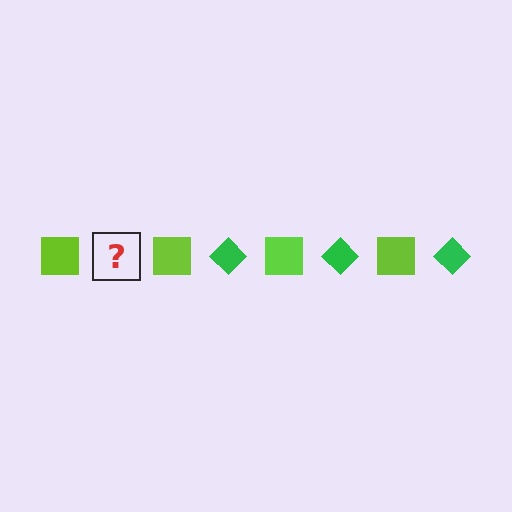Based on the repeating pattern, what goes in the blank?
The blank should be a green diamond.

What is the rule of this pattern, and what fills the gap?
The rule is that the pattern alternates between lime square and green diamond. The gap should be filled with a green diamond.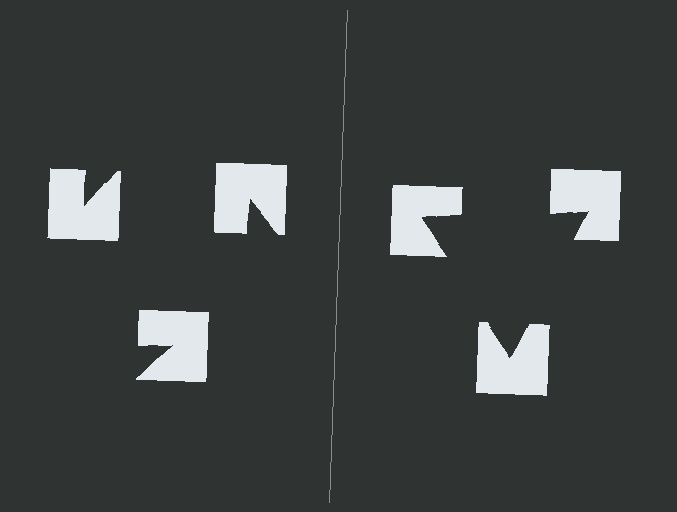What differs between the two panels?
The notched squares are positioned identically on both sides; only the wedge orientations differ. On the right they align to a triangle; on the left they are misaligned.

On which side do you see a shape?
An illusory triangle appears on the right side. On the left side the wedge cuts are rotated, so no coherent shape forms.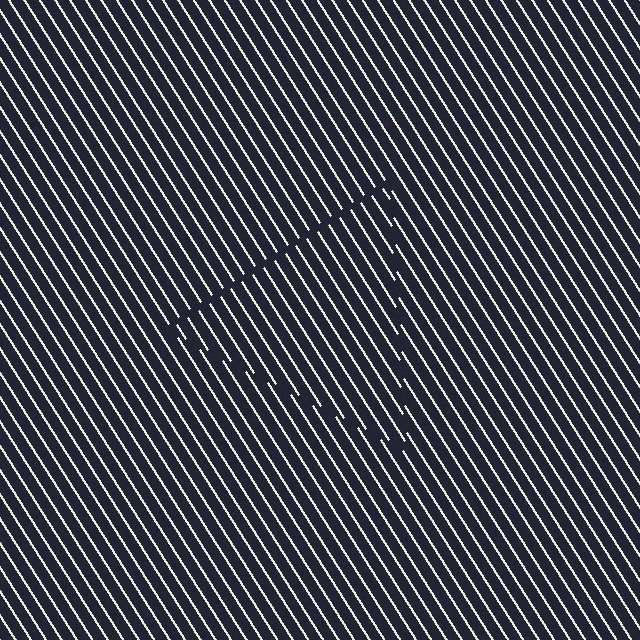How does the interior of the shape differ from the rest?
The interior of the shape contains the same grating, shifted by half a period — the contour is defined by the phase discontinuity where line-ends from the inner and outer gratings abut.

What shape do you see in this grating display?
An illusory triangle. The interior of the shape contains the same grating, shifted by half a period — the contour is defined by the phase discontinuity where line-ends from the inner and outer gratings abut.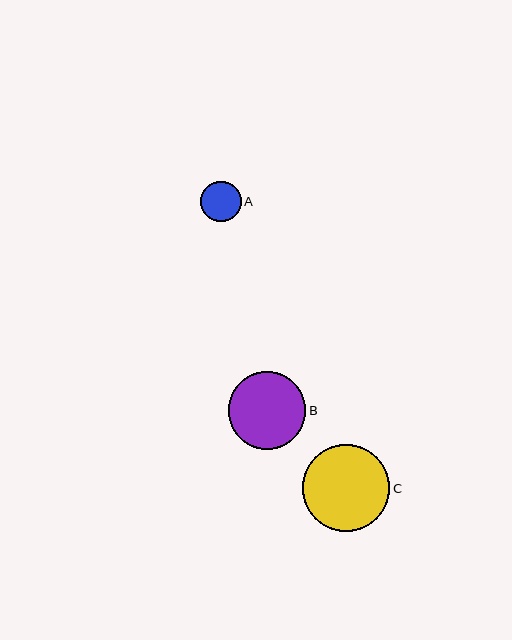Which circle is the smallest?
Circle A is the smallest with a size of approximately 40 pixels.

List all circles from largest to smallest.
From largest to smallest: C, B, A.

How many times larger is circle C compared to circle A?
Circle C is approximately 2.2 times the size of circle A.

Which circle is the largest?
Circle C is the largest with a size of approximately 88 pixels.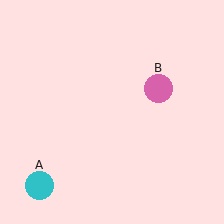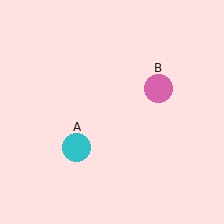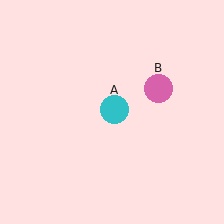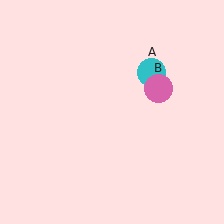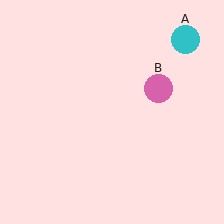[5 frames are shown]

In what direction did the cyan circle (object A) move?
The cyan circle (object A) moved up and to the right.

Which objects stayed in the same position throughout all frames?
Pink circle (object B) remained stationary.